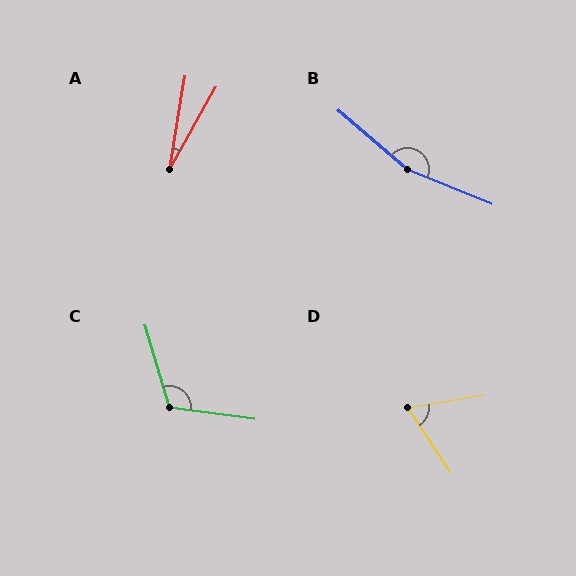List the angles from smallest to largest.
A (20°), D (66°), C (114°), B (162°).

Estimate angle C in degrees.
Approximately 114 degrees.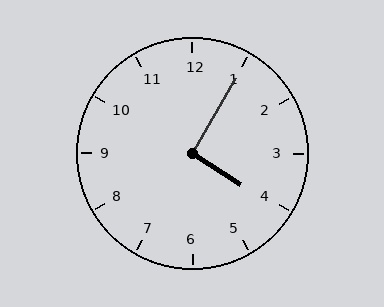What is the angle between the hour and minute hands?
Approximately 92 degrees.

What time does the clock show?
4:05.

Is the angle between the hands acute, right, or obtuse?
It is right.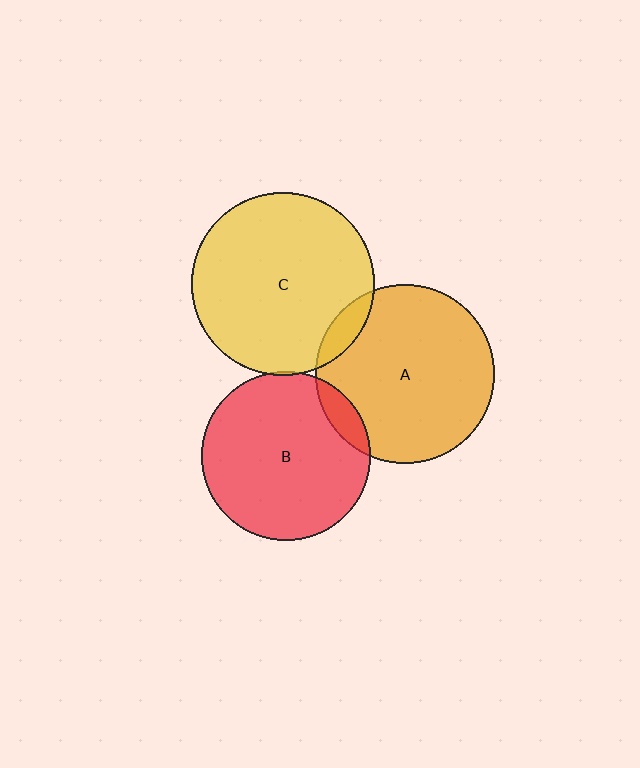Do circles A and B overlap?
Yes.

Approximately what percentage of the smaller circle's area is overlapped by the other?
Approximately 10%.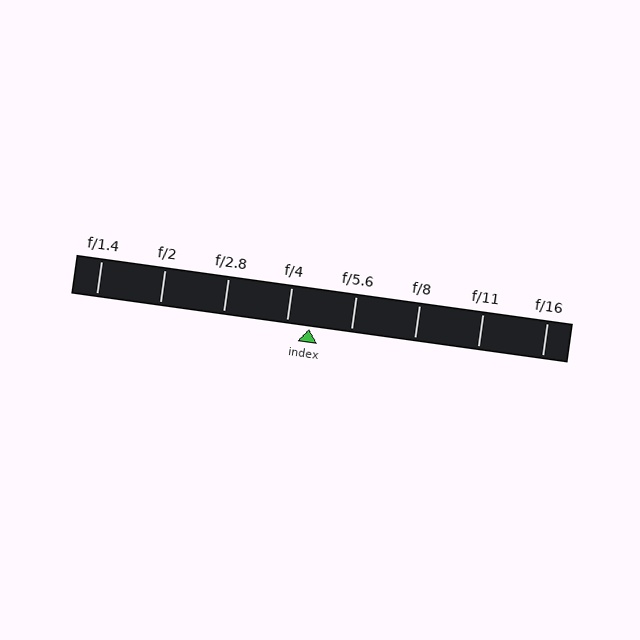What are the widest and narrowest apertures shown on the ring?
The widest aperture shown is f/1.4 and the narrowest is f/16.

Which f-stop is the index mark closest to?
The index mark is closest to f/4.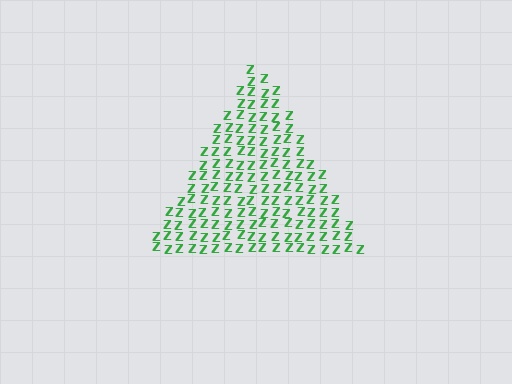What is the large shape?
The large shape is a triangle.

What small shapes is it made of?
It is made of small letter Z's.